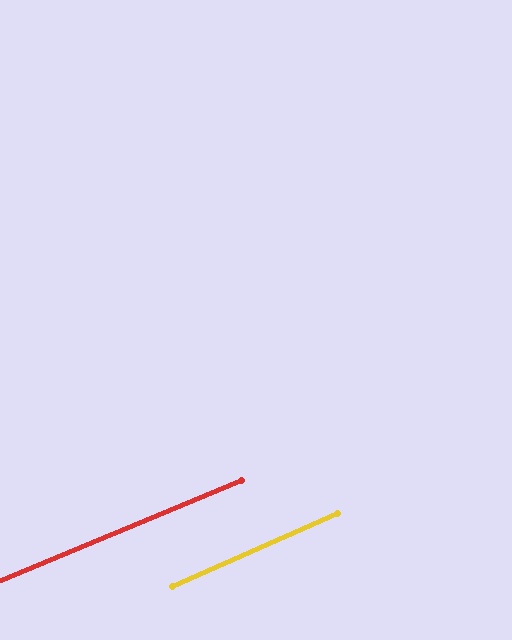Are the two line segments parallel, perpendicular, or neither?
Parallel — their directions differ by only 1.5°.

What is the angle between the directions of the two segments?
Approximately 2 degrees.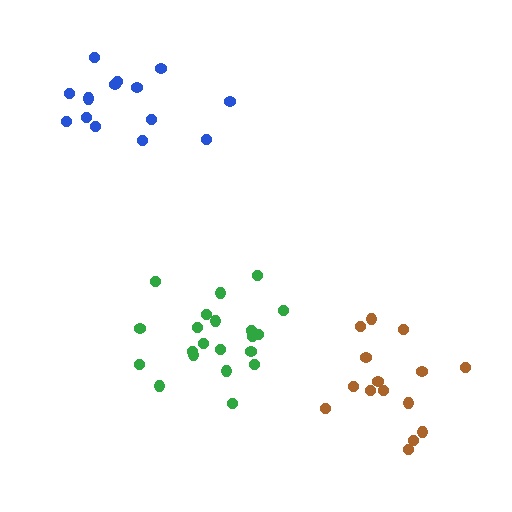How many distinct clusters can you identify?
There are 3 distinct clusters.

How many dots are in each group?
Group 1: 15 dots, Group 2: 15 dots, Group 3: 21 dots (51 total).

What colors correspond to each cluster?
The clusters are colored: brown, blue, green.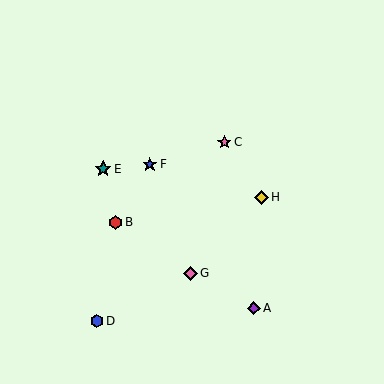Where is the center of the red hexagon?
The center of the red hexagon is at (115, 222).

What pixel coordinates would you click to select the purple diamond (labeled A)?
Click at (254, 308) to select the purple diamond A.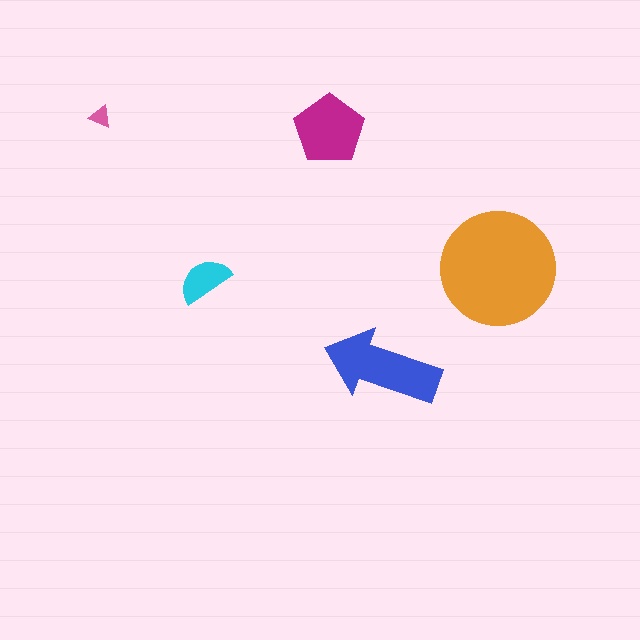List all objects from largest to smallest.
The orange circle, the blue arrow, the magenta pentagon, the cyan semicircle, the pink triangle.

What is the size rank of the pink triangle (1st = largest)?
5th.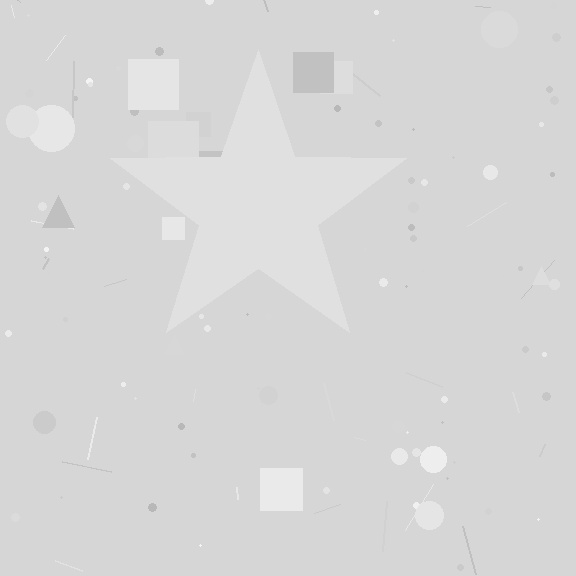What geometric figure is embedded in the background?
A star is embedded in the background.